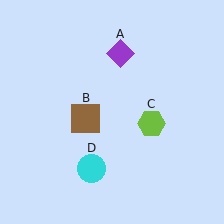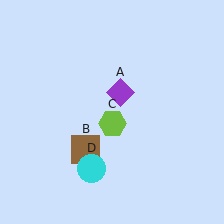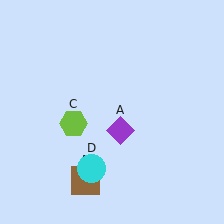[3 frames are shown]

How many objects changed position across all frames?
3 objects changed position: purple diamond (object A), brown square (object B), lime hexagon (object C).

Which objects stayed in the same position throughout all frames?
Cyan circle (object D) remained stationary.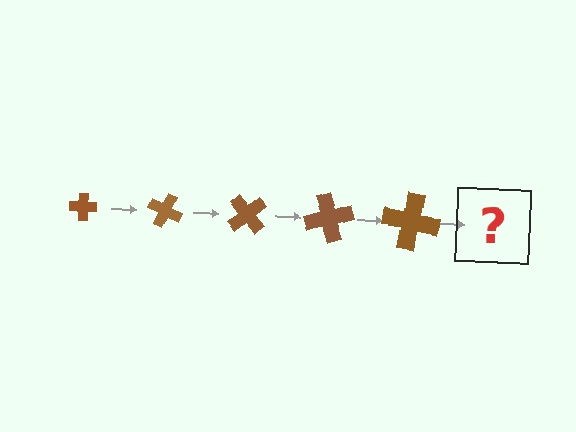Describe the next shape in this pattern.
It should be a cross, larger than the previous one and rotated 125 degrees from the start.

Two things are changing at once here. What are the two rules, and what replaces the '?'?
The two rules are that the cross grows larger each step and it rotates 25 degrees each step. The '?' should be a cross, larger than the previous one and rotated 125 degrees from the start.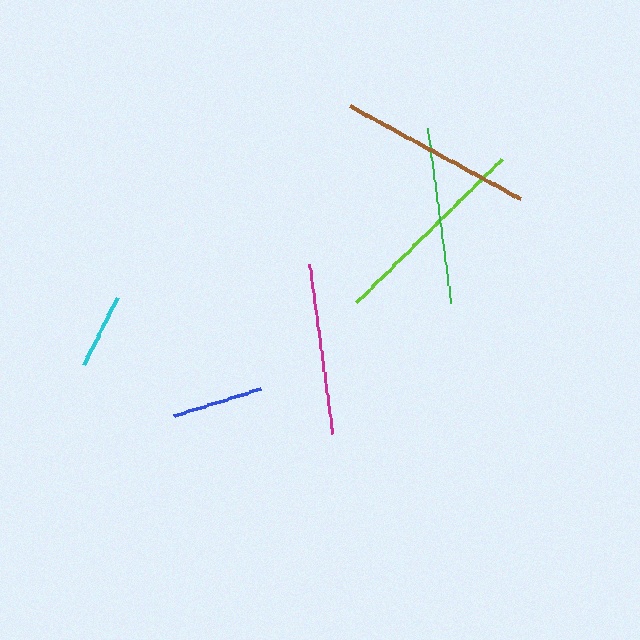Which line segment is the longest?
The lime line is the longest at approximately 204 pixels.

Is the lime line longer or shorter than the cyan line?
The lime line is longer than the cyan line.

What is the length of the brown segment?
The brown segment is approximately 194 pixels long.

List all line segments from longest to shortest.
From longest to shortest: lime, brown, green, magenta, blue, cyan.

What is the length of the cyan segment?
The cyan segment is approximately 76 pixels long.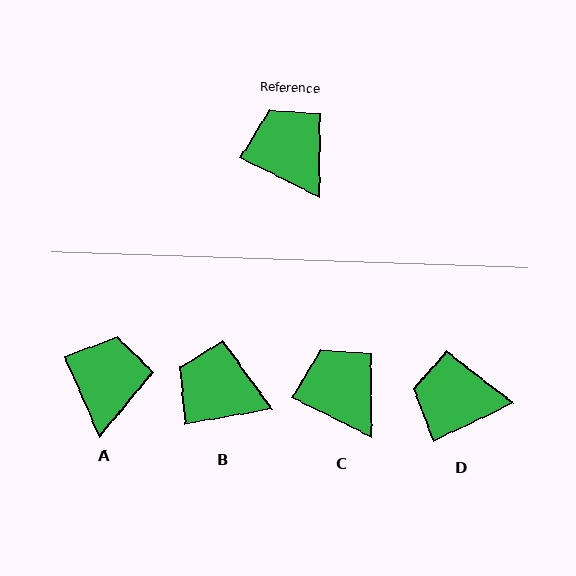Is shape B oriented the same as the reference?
No, it is off by about 36 degrees.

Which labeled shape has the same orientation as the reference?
C.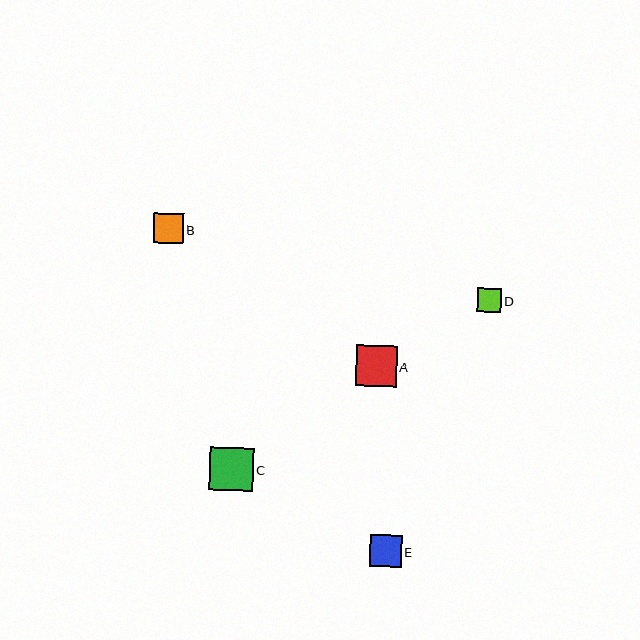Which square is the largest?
Square C is the largest with a size of approximately 44 pixels.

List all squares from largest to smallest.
From largest to smallest: C, A, E, B, D.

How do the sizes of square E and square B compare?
Square E and square B are approximately the same size.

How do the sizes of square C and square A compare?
Square C and square A are approximately the same size.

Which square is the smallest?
Square D is the smallest with a size of approximately 24 pixels.